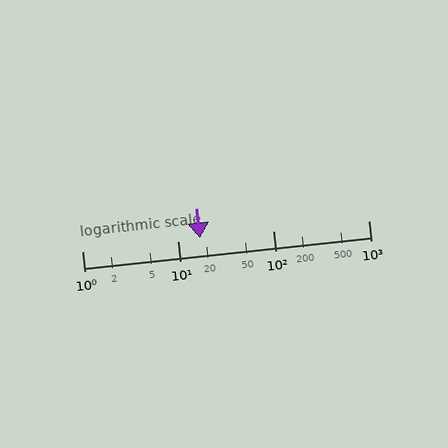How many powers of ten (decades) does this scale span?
The scale spans 3 decades, from 1 to 1000.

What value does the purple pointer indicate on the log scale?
The pointer indicates approximately 17.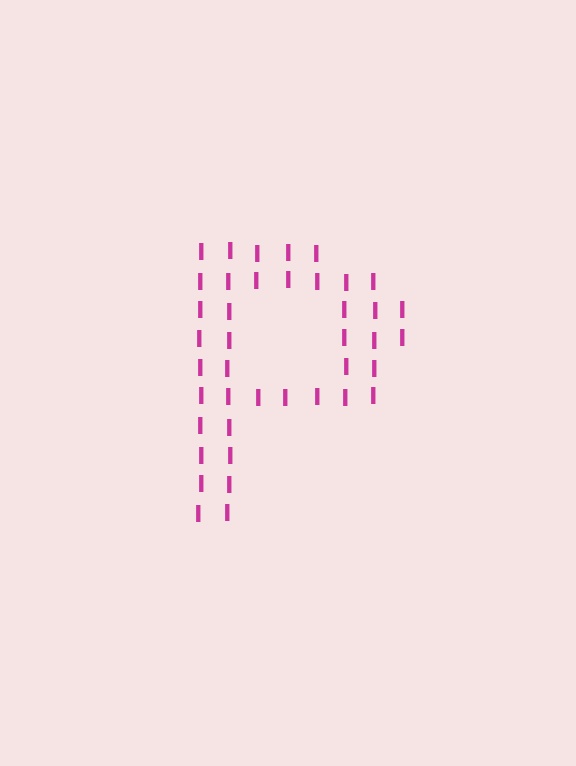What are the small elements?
The small elements are letter I's.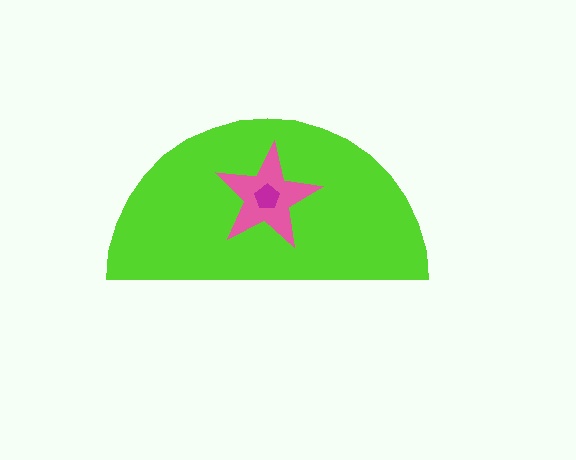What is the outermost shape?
The lime semicircle.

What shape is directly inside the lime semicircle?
The pink star.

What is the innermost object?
The magenta pentagon.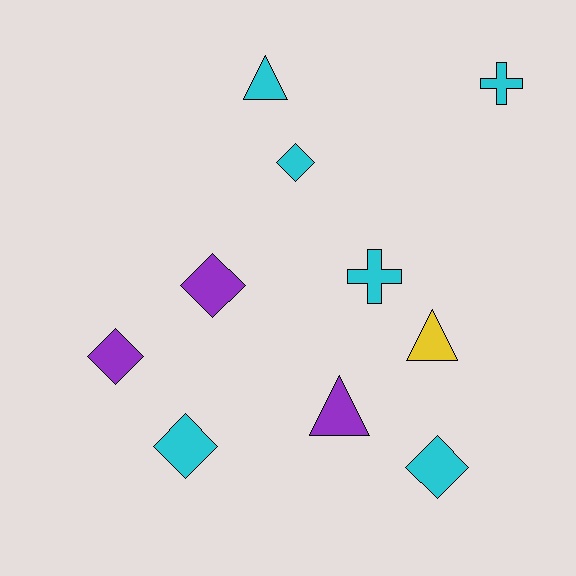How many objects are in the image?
There are 10 objects.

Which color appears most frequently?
Cyan, with 6 objects.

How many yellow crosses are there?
There are no yellow crosses.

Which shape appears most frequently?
Diamond, with 5 objects.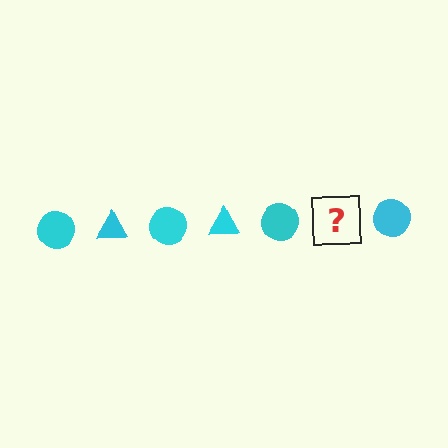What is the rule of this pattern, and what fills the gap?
The rule is that the pattern cycles through circle, triangle shapes in cyan. The gap should be filled with a cyan triangle.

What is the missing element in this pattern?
The missing element is a cyan triangle.